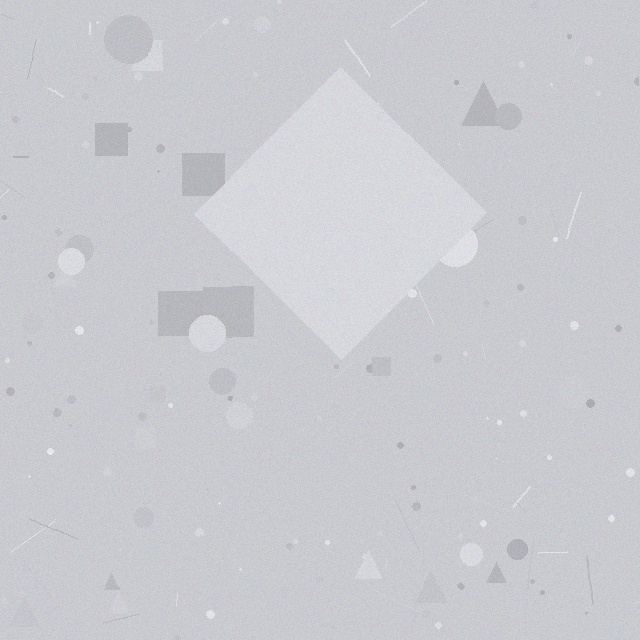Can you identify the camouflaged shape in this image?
The camouflaged shape is a diamond.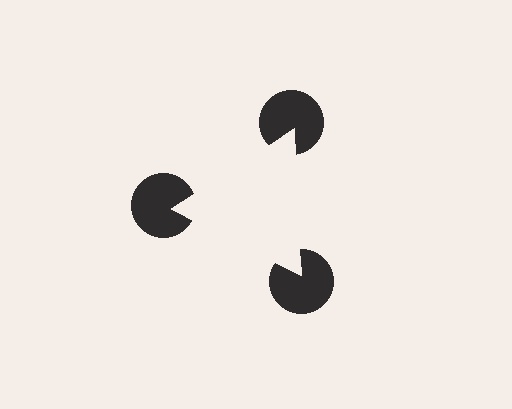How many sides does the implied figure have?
3 sides.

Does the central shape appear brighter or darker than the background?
It typically appears slightly brighter than the background, even though no actual brightness change is drawn.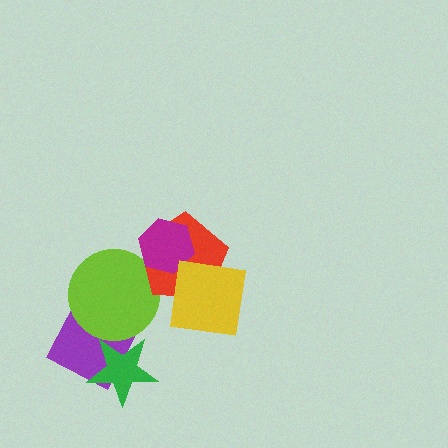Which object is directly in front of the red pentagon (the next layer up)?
The magenta hexagon is directly in front of the red pentagon.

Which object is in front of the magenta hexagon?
The yellow square is in front of the magenta hexagon.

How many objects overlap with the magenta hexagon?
2 objects overlap with the magenta hexagon.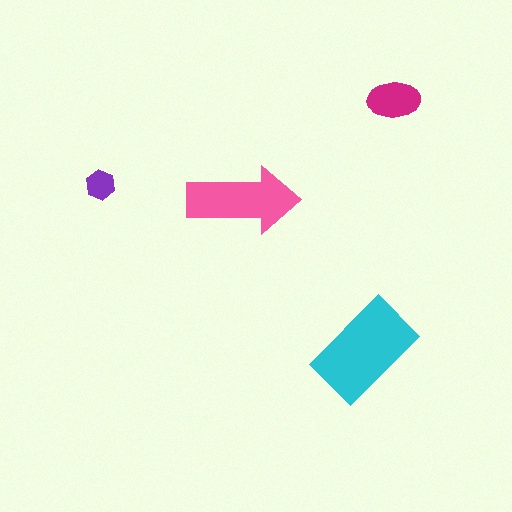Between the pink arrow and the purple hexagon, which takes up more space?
The pink arrow.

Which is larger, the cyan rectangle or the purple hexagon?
The cyan rectangle.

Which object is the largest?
The cyan rectangle.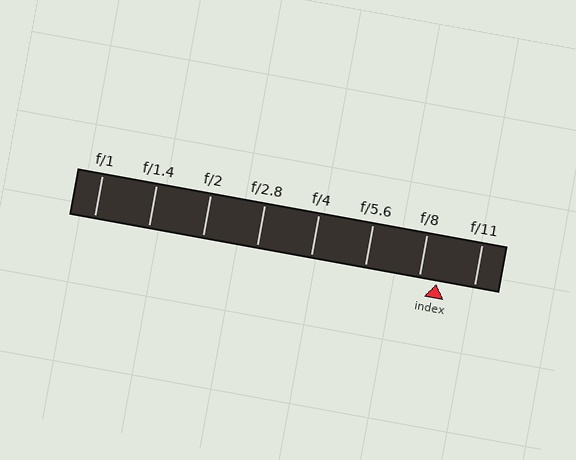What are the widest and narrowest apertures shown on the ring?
The widest aperture shown is f/1 and the narrowest is f/11.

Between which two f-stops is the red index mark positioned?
The index mark is between f/8 and f/11.